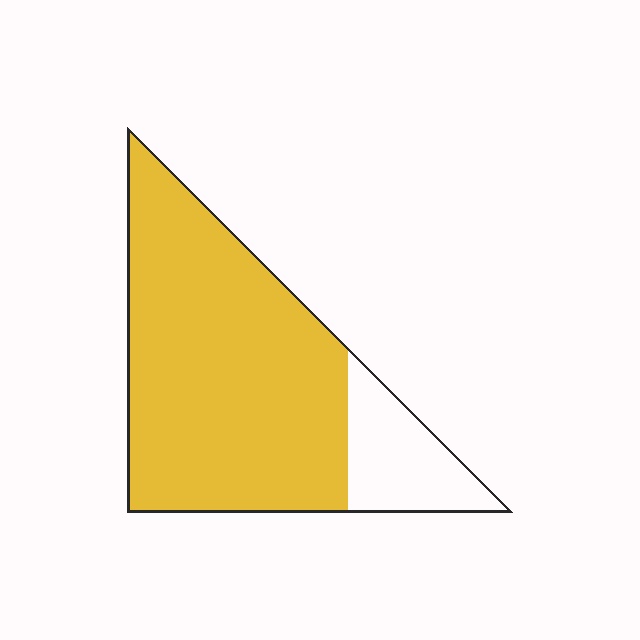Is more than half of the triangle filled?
Yes.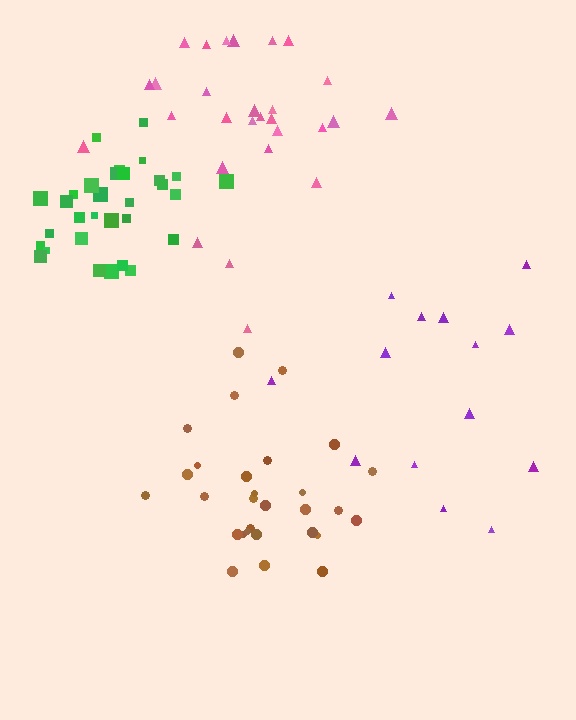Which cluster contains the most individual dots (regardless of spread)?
Green (31).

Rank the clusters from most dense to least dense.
green, brown, pink, purple.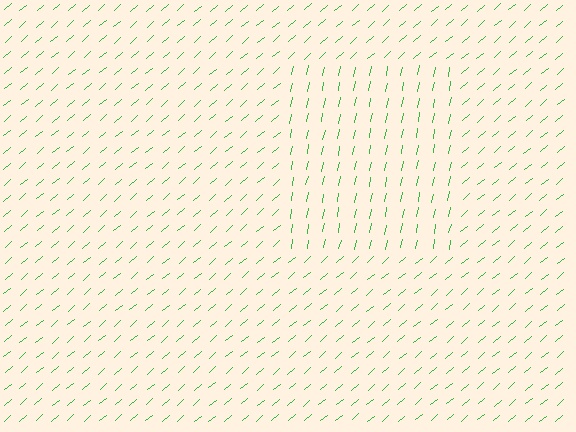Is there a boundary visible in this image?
Yes, there is a texture boundary formed by a change in line orientation.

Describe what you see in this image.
The image is filled with small green line segments. A rectangle region in the image has lines oriented differently from the surrounding lines, creating a visible texture boundary.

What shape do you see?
I see a rectangle.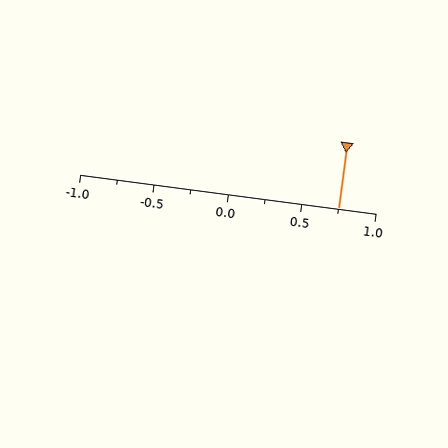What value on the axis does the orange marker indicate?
The marker indicates approximately 0.75.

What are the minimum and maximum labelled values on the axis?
The axis runs from -1.0 to 1.0.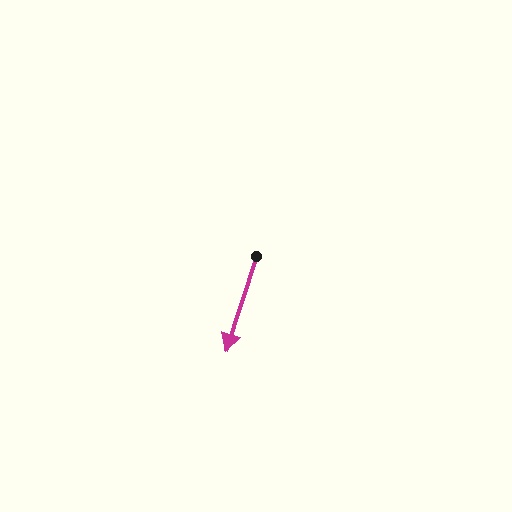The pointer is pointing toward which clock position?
Roughly 7 o'clock.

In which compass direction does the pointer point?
South.